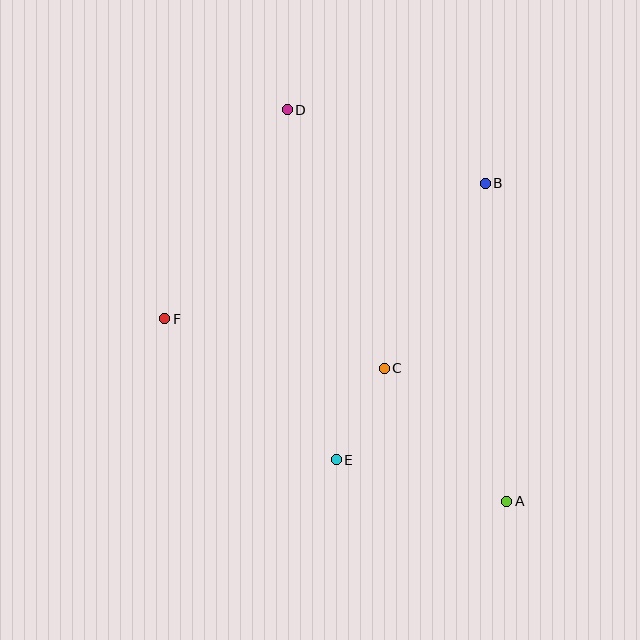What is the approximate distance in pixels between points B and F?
The distance between B and F is approximately 348 pixels.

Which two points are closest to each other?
Points C and E are closest to each other.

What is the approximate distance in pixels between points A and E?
The distance between A and E is approximately 175 pixels.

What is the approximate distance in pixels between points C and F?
The distance between C and F is approximately 225 pixels.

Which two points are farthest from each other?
Points A and D are farthest from each other.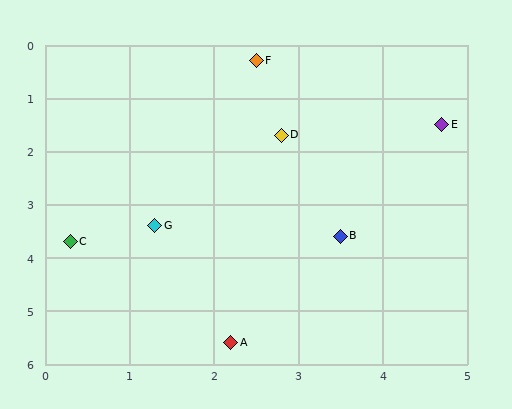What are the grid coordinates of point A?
Point A is at approximately (2.2, 5.6).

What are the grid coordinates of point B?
Point B is at approximately (3.5, 3.6).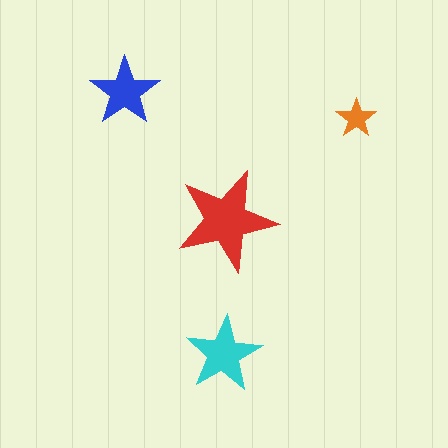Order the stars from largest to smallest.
the red one, the cyan one, the blue one, the orange one.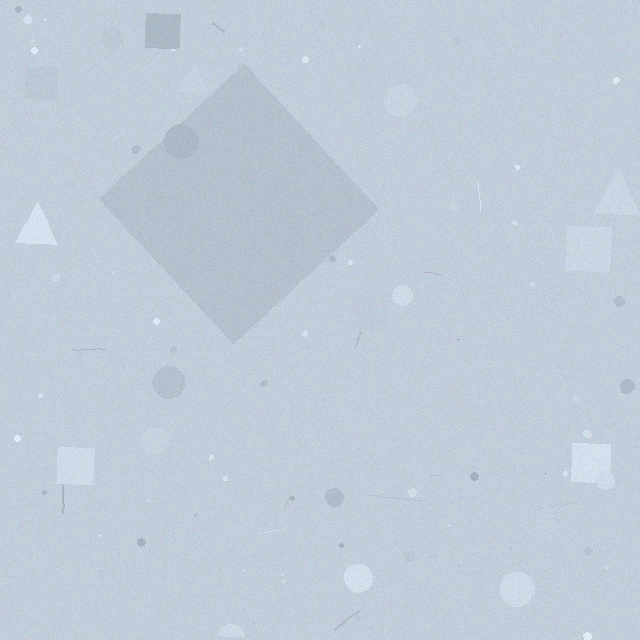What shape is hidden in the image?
A diamond is hidden in the image.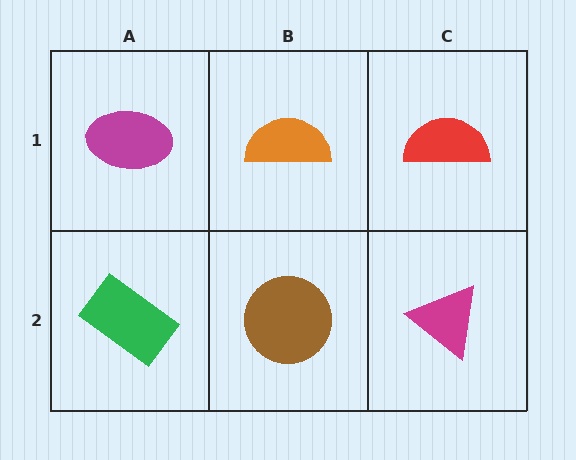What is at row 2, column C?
A magenta triangle.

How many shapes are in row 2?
3 shapes.